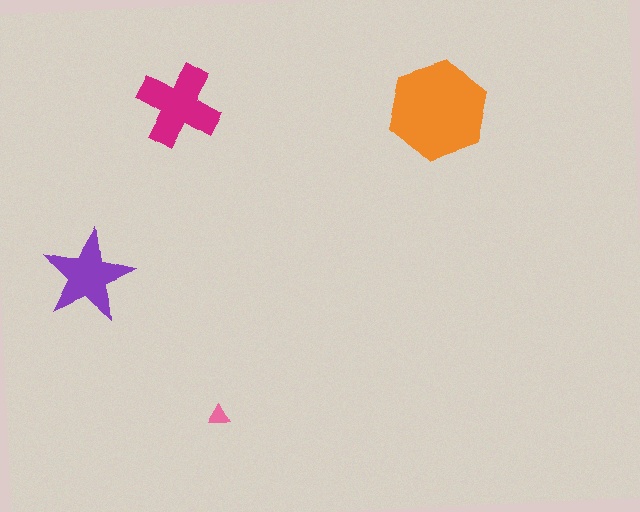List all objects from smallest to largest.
The pink triangle, the purple star, the magenta cross, the orange hexagon.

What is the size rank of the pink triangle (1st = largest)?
4th.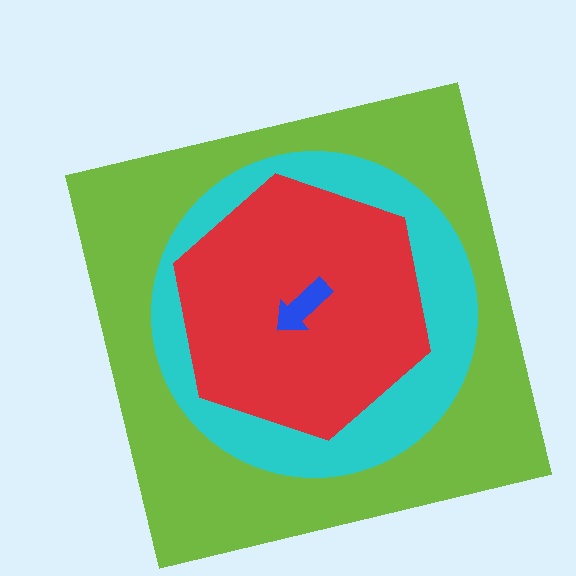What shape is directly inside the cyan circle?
The red hexagon.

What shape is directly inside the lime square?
The cyan circle.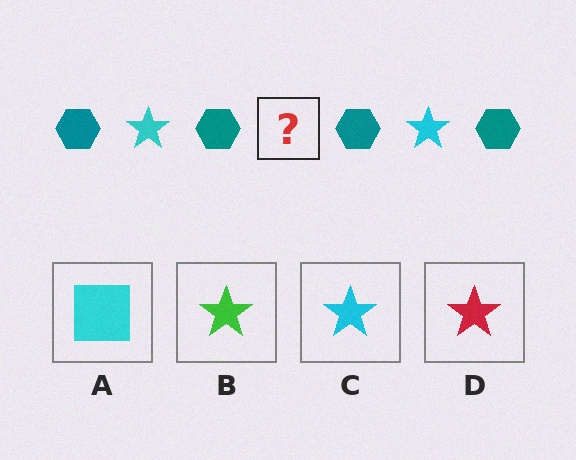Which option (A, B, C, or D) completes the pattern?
C.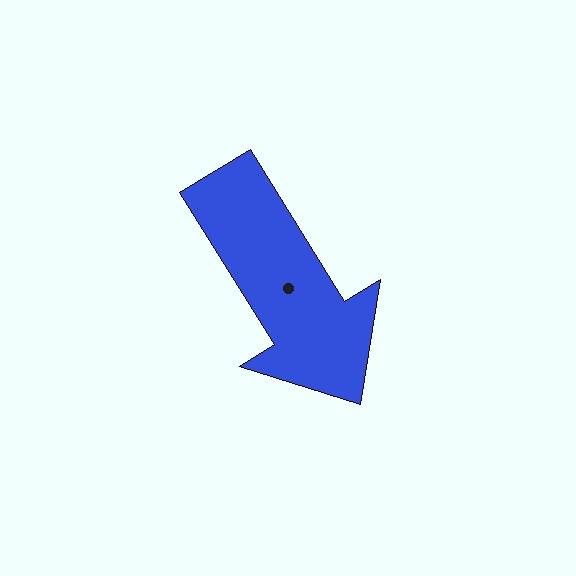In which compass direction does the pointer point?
Southeast.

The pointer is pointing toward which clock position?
Roughly 5 o'clock.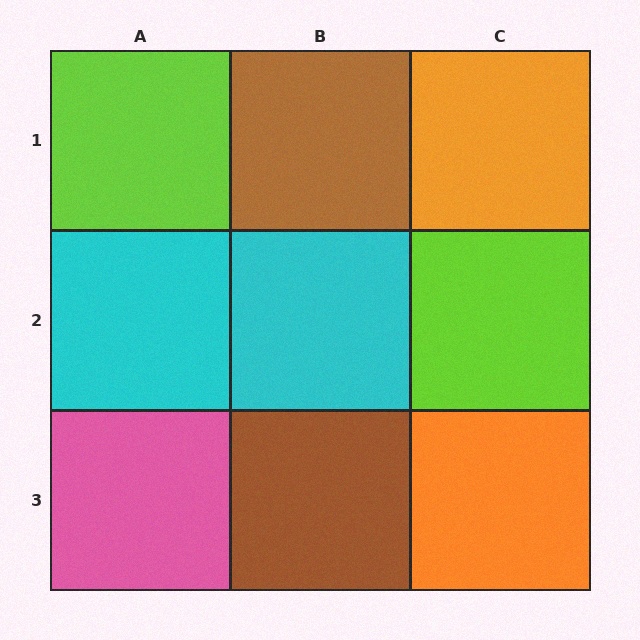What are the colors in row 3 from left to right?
Pink, brown, orange.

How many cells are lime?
2 cells are lime.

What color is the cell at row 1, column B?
Brown.